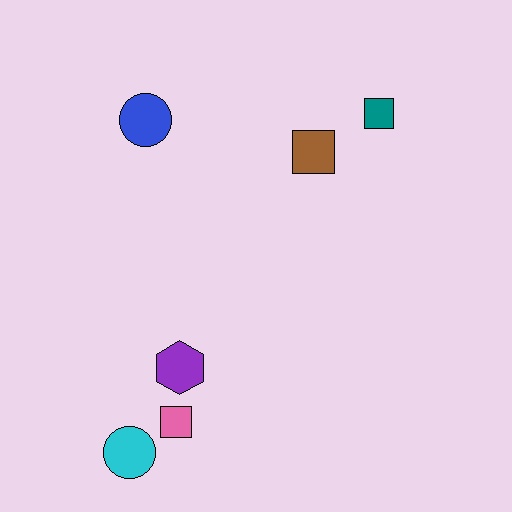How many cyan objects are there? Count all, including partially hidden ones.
There is 1 cyan object.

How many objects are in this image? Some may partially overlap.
There are 6 objects.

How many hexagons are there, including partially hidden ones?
There is 1 hexagon.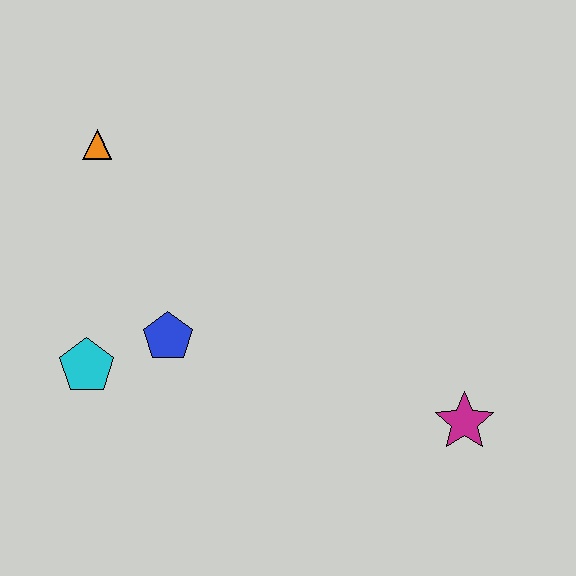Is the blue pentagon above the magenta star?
Yes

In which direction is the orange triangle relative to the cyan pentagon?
The orange triangle is above the cyan pentagon.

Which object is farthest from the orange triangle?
The magenta star is farthest from the orange triangle.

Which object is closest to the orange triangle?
The blue pentagon is closest to the orange triangle.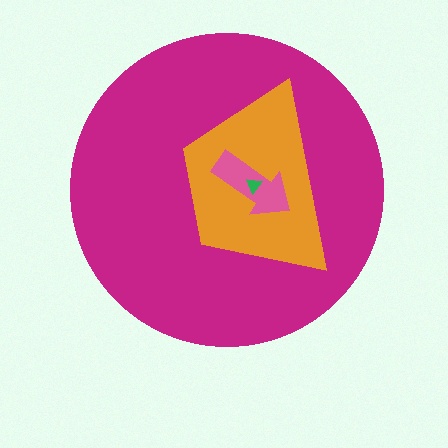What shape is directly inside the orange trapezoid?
The pink arrow.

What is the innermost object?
The green triangle.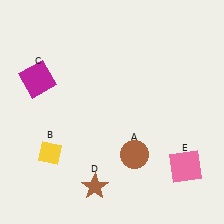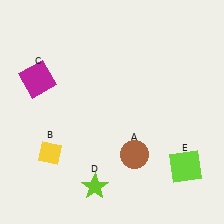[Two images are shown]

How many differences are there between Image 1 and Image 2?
There are 2 differences between the two images.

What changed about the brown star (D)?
In Image 1, D is brown. In Image 2, it changed to lime.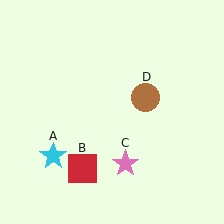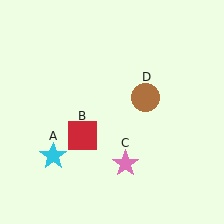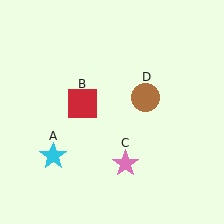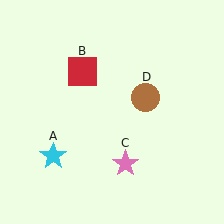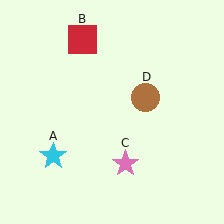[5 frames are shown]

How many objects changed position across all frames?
1 object changed position: red square (object B).